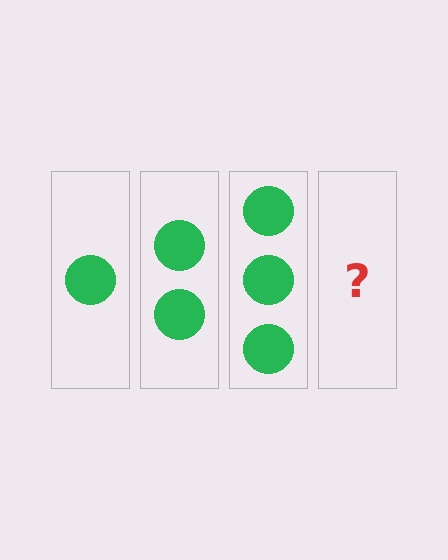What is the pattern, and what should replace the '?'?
The pattern is that each step adds one more circle. The '?' should be 4 circles.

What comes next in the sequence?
The next element should be 4 circles.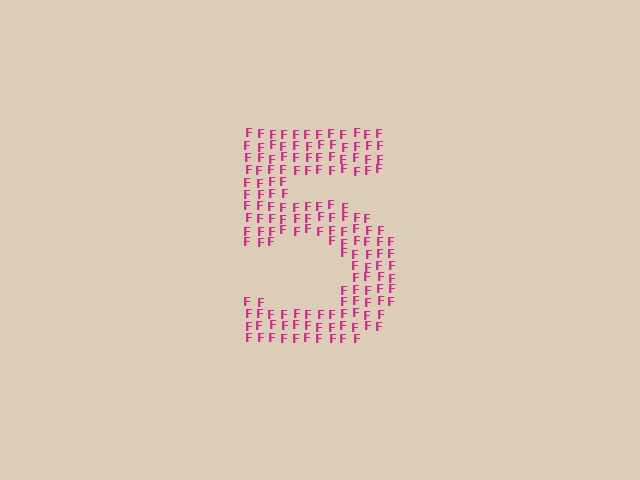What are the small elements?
The small elements are letter F's.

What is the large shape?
The large shape is the digit 5.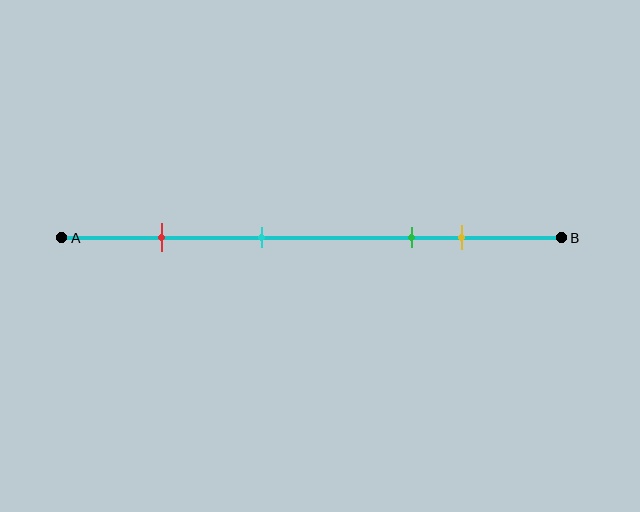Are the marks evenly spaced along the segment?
No, the marks are not evenly spaced.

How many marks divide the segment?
There are 4 marks dividing the segment.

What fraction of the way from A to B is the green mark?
The green mark is approximately 70% (0.7) of the way from A to B.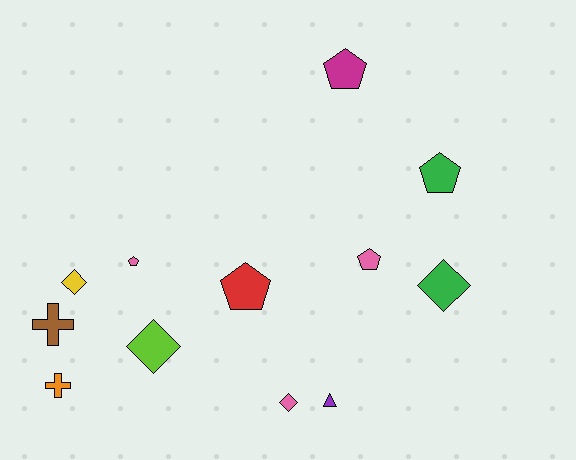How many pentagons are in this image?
There are 5 pentagons.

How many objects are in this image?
There are 12 objects.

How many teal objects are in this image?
There are no teal objects.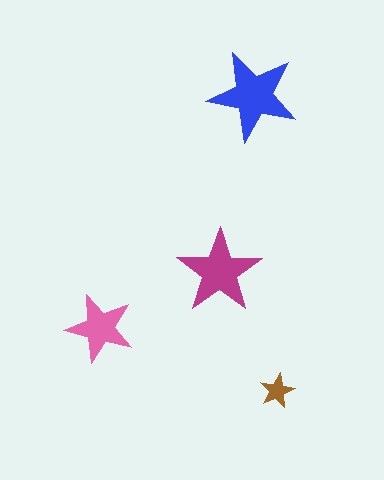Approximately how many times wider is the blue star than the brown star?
About 2.5 times wider.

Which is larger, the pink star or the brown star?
The pink one.